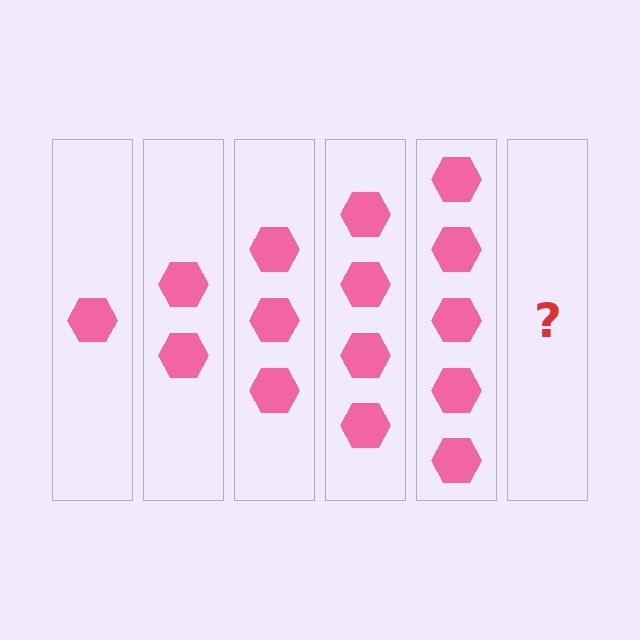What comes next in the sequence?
The next element should be 6 hexagons.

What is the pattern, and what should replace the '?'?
The pattern is that each step adds one more hexagon. The '?' should be 6 hexagons.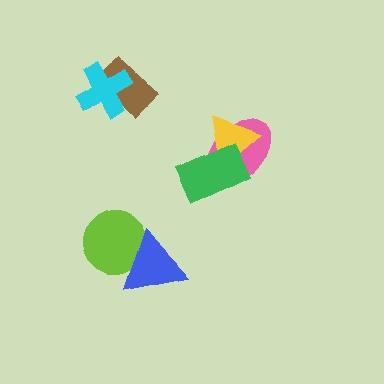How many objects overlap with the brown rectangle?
1 object overlaps with the brown rectangle.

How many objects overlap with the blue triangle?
1 object overlaps with the blue triangle.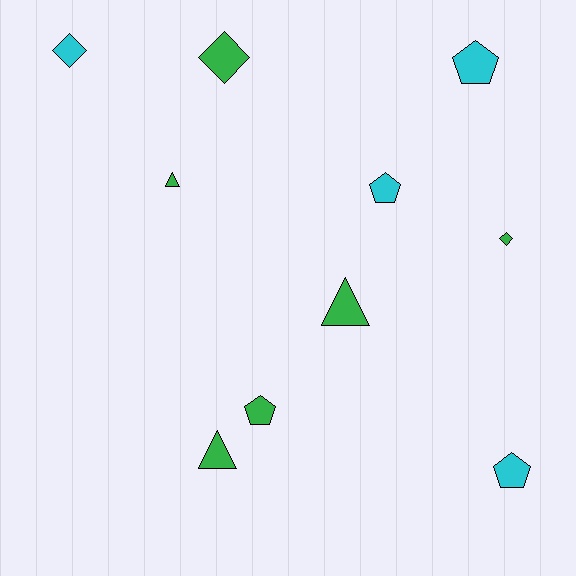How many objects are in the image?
There are 10 objects.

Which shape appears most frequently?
Pentagon, with 4 objects.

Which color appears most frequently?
Green, with 6 objects.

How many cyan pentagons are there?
There are 3 cyan pentagons.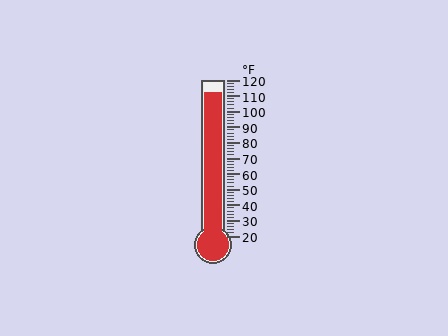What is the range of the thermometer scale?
The thermometer scale ranges from 20°F to 120°F.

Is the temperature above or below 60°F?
The temperature is above 60°F.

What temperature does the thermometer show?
The thermometer shows approximately 112°F.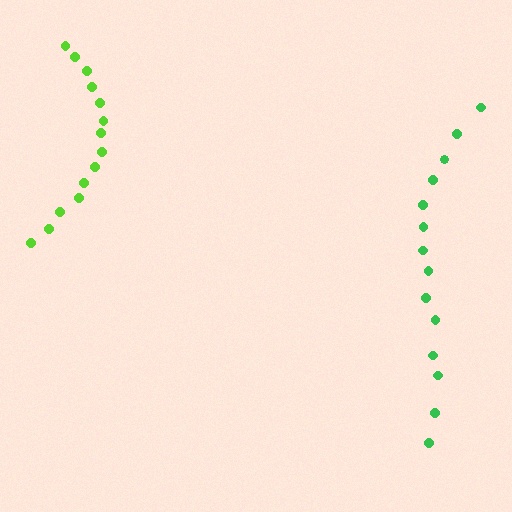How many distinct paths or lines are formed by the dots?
There are 2 distinct paths.